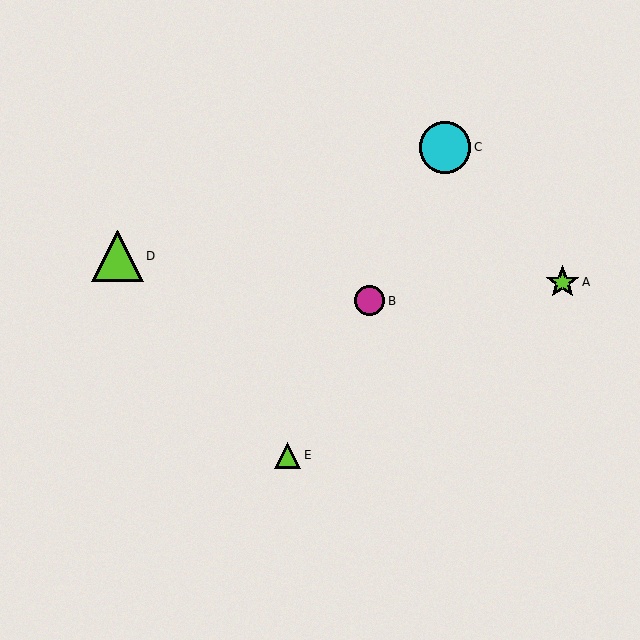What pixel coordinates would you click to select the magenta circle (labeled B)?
Click at (370, 301) to select the magenta circle B.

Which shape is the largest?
The cyan circle (labeled C) is the largest.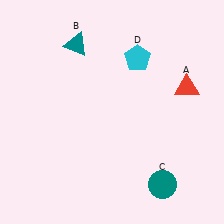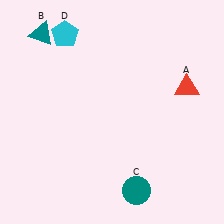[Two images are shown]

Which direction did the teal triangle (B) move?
The teal triangle (B) moved left.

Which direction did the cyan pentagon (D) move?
The cyan pentagon (D) moved left.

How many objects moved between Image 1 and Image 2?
3 objects moved between the two images.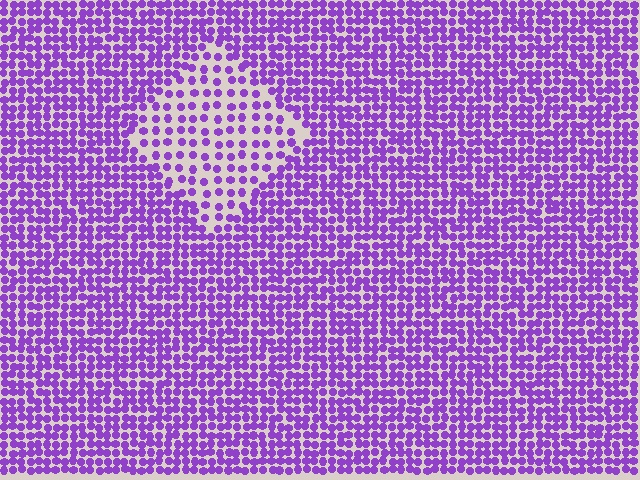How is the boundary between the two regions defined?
The boundary is defined by a change in element density (approximately 2.1x ratio). All elements are the same color, size, and shape.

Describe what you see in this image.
The image contains small purple elements arranged at two different densities. A diamond-shaped region is visible where the elements are less densely packed than the surrounding area.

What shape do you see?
I see a diamond.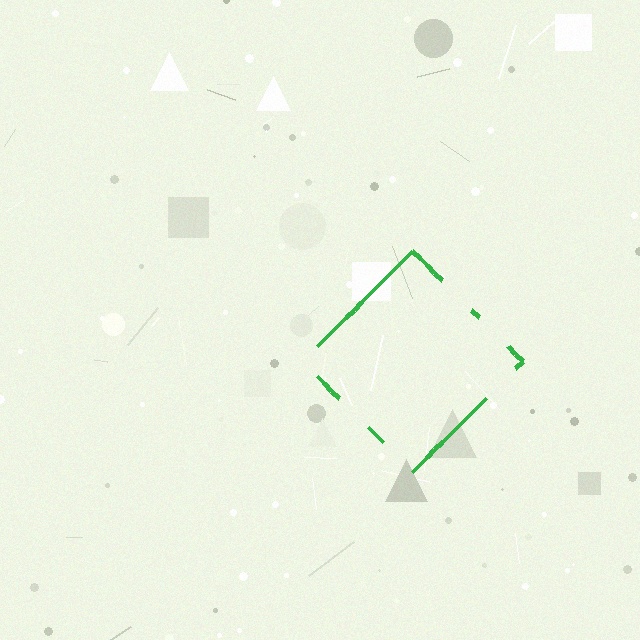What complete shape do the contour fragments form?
The contour fragments form a diamond.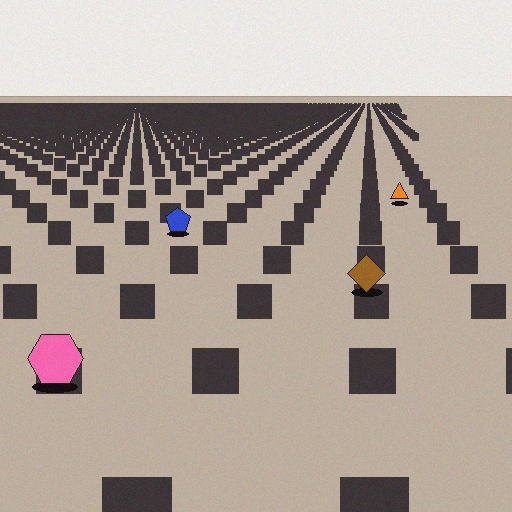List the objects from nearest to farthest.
From nearest to farthest: the pink hexagon, the brown diamond, the blue pentagon, the orange triangle.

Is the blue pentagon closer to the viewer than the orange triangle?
Yes. The blue pentagon is closer — you can tell from the texture gradient: the ground texture is coarser near it.